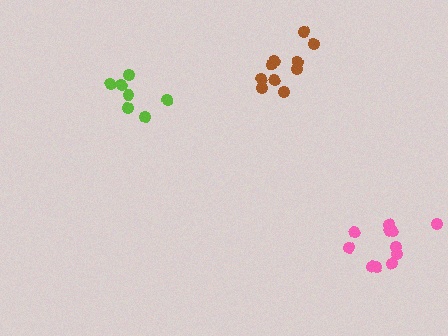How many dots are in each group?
Group 1: 7 dots, Group 2: 10 dots, Group 3: 11 dots (28 total).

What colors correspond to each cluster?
The clusters are colored: lime, brown, pink.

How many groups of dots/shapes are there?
There are 3 groups.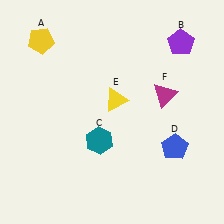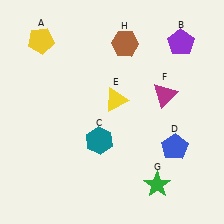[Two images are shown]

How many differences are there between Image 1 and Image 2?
There are 2 differences between the two images.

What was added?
A green star (G), a brown hexagon (H) were added in Image 2.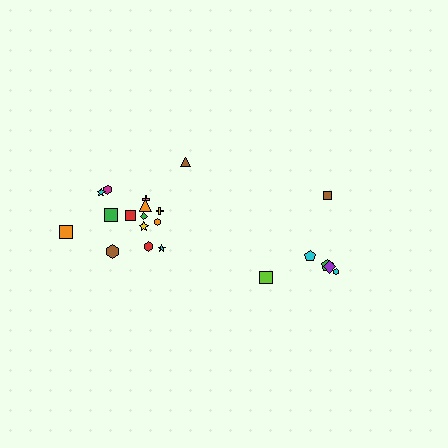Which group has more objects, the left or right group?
The left group.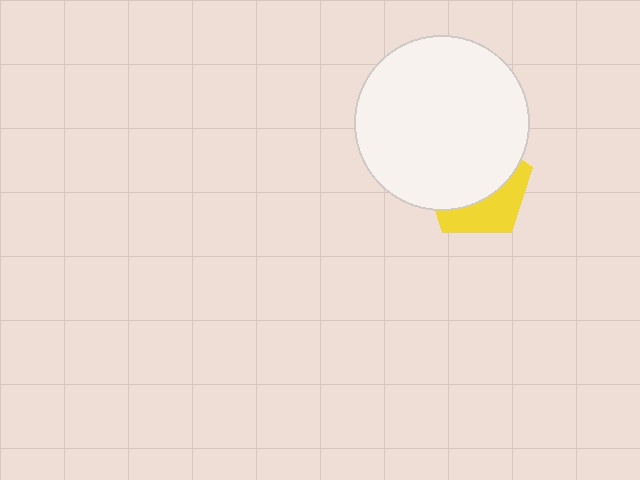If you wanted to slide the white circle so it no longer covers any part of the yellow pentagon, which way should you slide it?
Slide it up — that is the most direct way to separate the two shapes.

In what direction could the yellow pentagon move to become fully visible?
The yellow pentagon could move down. That would shift it out from behind the white circle entirely.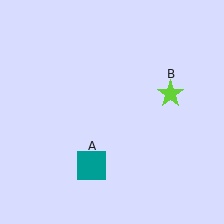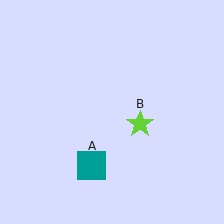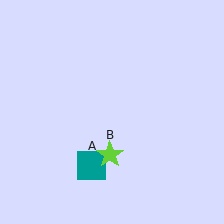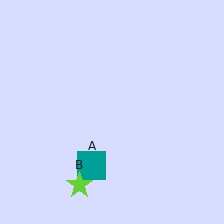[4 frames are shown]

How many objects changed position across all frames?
1 object changed position: lime star (object B).